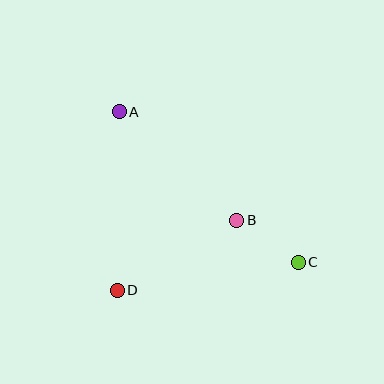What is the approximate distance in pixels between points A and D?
The distance between A and D is approximately 178 pixels.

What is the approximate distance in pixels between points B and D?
The distance between B and D is approximately 139 pixels.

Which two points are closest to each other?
Points B and C are closest to each other.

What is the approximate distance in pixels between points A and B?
The distance between A and B is approximately 160 pixels.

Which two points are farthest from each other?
Points A and C are farthest from each other.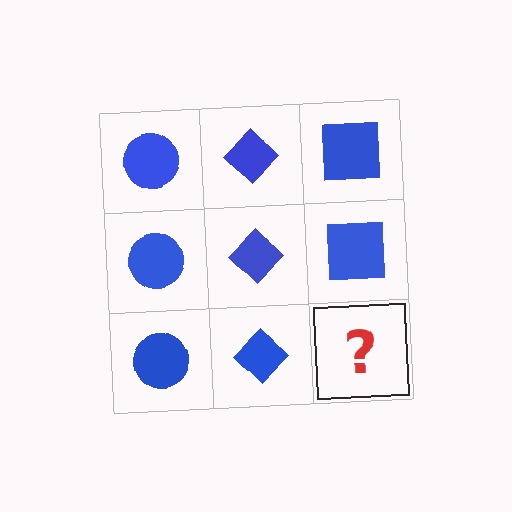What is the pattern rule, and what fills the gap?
The rule is that each column has a consistent shape. The gap should be filled with a blue square.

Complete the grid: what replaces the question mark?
The question mark should be replaced with a blue square.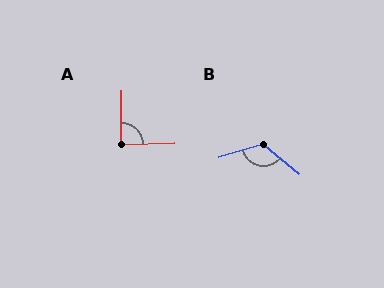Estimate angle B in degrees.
Approximately 124 degrees.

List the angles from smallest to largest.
A (88°), B (124°).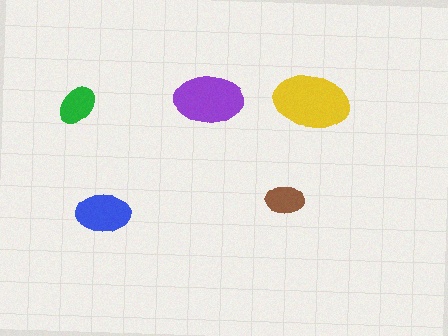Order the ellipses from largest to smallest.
the yellow one, the purple one, the blue one, the green one, the brown one.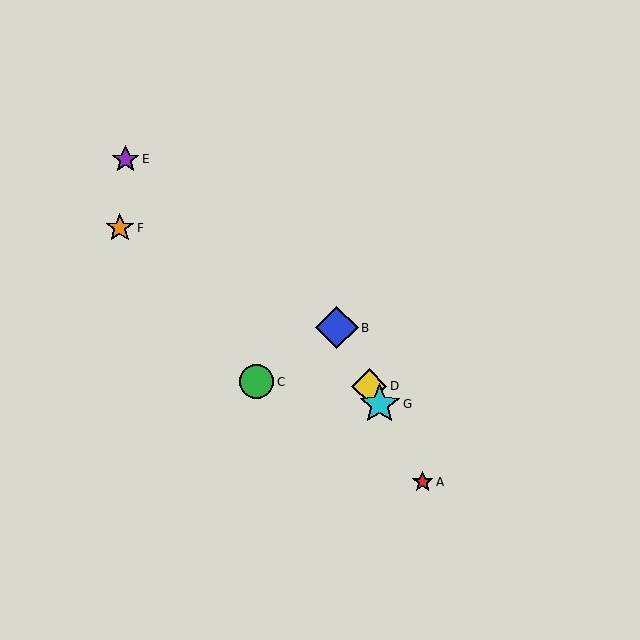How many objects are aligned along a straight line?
4 objects (A, B, D, G) are aligned along a straight line.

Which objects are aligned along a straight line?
Objects A, B, D, G are aligned along a straight line.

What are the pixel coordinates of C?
Object C is at (256, 382).